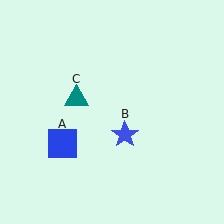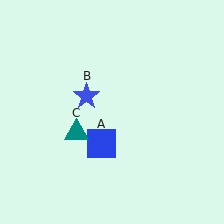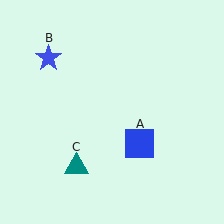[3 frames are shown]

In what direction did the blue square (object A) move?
The blue square (object A) moved right.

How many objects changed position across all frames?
3 objects changed position: blue square (object A), blue star (object B), teal triangle (object C).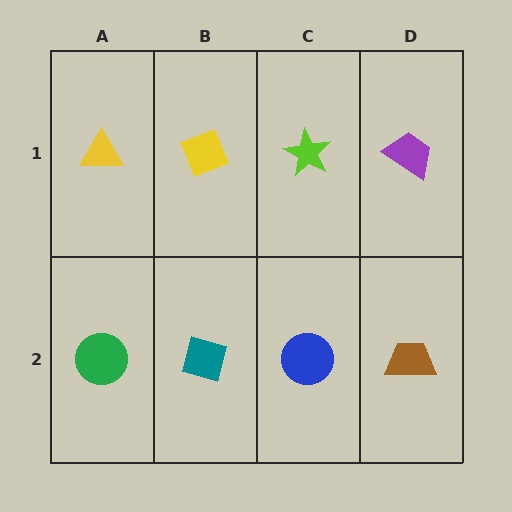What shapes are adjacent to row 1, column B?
A teal diamond (row 2, column B), a yellow triangle (row 1, column A), a lime star (row 1, column C).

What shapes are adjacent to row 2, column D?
A purple trapezoid (row 1, column D), a blue circle (row 2, column C).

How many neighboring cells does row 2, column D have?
2.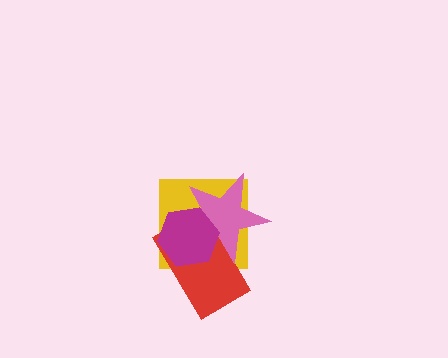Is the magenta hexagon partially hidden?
No, no other shape covers it.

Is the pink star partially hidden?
Yes, it is partially covered by another shape.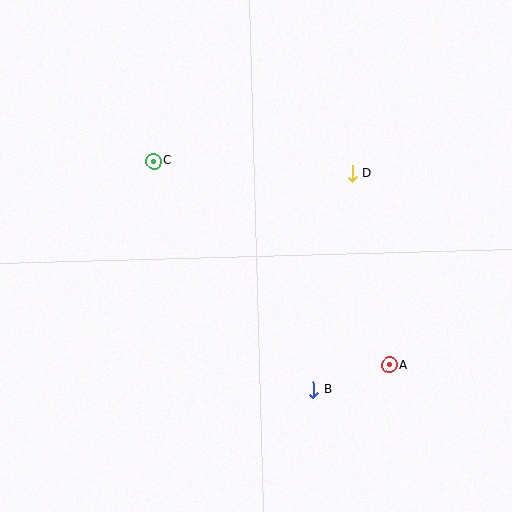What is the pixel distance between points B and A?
The distance between B and A is 80 pixels.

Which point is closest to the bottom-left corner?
Point B is closest to the bottom-left corner.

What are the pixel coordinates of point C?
Point C is at (153, 161).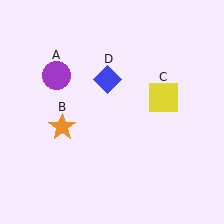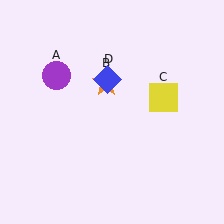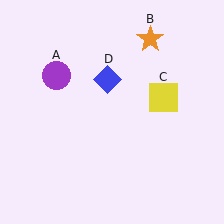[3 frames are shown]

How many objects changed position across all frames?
1 object changed position: orange star (object B).